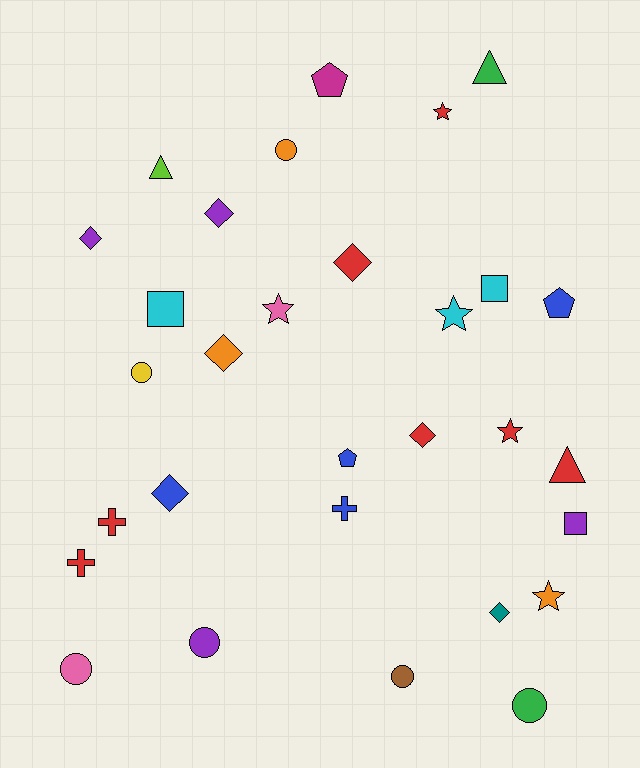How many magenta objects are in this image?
There is 1 magenta object.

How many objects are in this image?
There are 30 objects.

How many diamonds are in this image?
There are 7 diamonds.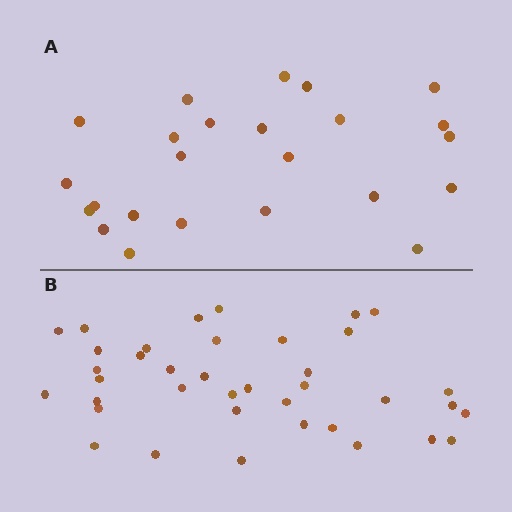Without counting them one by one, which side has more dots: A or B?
Region B (the bottom region) has more dots.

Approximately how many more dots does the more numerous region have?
Region B has approximately 15 more dots than region A.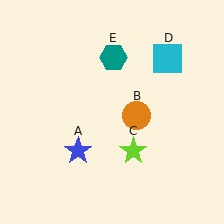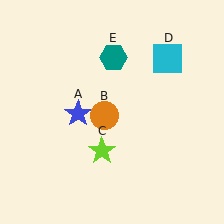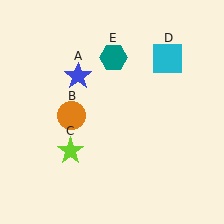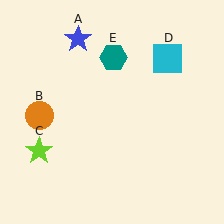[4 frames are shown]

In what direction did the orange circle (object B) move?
The orange circle (object B) moved left.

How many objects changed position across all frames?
3 objects changed position: blue star (object A), orange circle (object B), lime star (object C).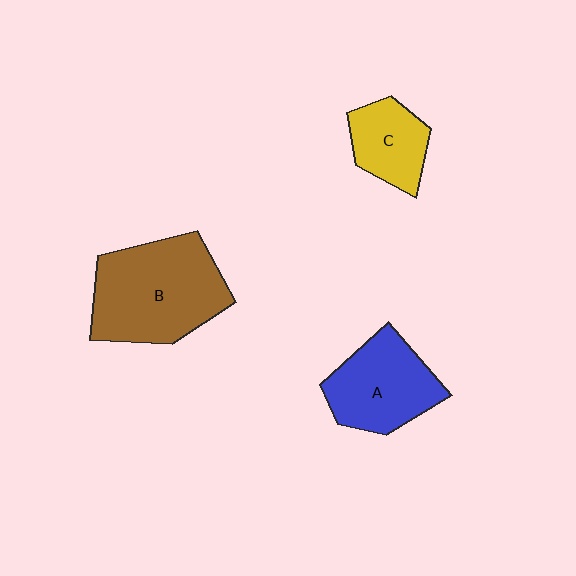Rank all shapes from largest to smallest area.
From largest to smallest: B (brown), A (blue), C (yellow).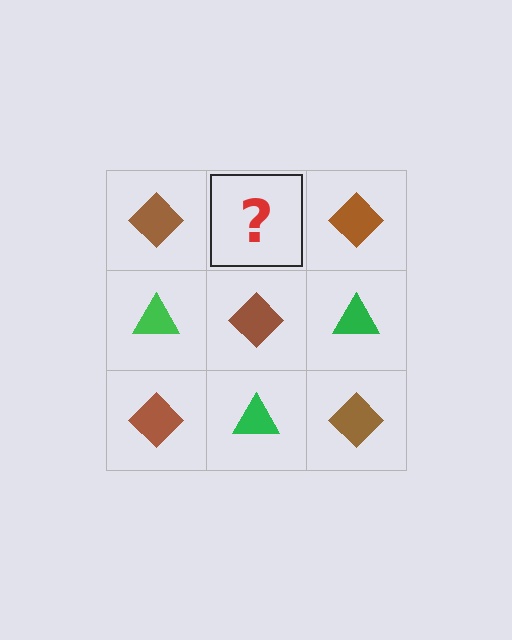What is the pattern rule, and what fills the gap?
The rule is that it alternates brown diamond and green triangle in a checkerboard pattern. The gap should be filled with a green triangle.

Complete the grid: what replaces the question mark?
The question mark should be replaced with a green triangle.